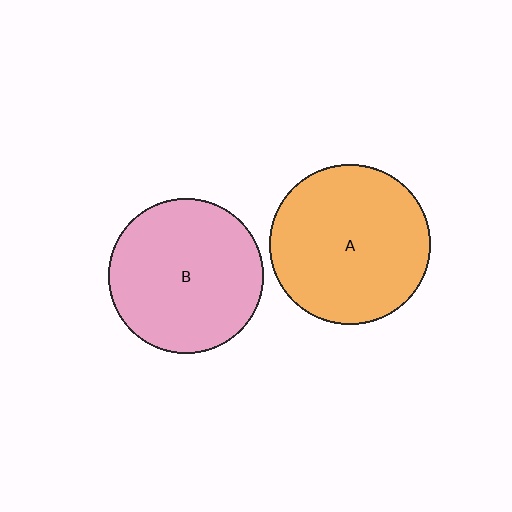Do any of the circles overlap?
No, none of the circles overlap.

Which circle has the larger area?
Circle A (orange).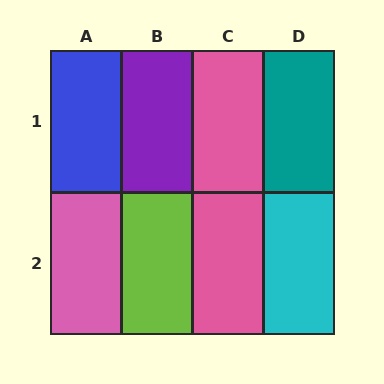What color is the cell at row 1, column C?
Pink.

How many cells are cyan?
1 cell is cyan.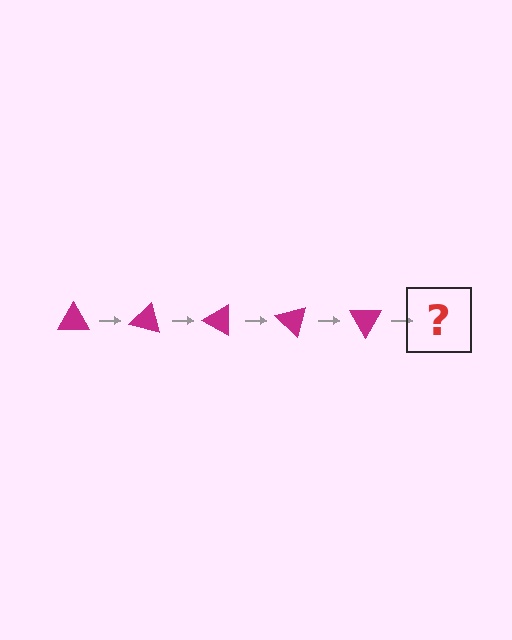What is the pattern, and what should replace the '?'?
The pattern is that the triangle rotates 15 degrees each step. The '?' should be a magenta triangle rotated 75 degrees.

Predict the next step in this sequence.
The next step is a magenta triangle rotated 75 degrees.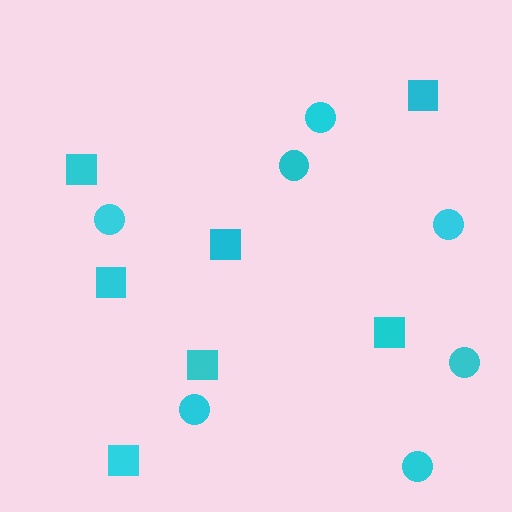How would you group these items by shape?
There are 2 groups: one group of circles (7) and one group of squares (7).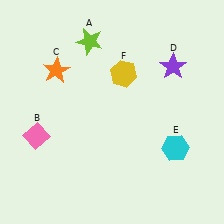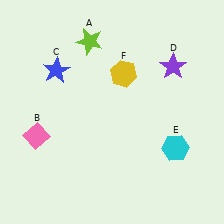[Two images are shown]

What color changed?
The star (C) changed from orange in Image 1 to blue in Image 2.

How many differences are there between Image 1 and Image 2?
There is 1 difference between the two images.